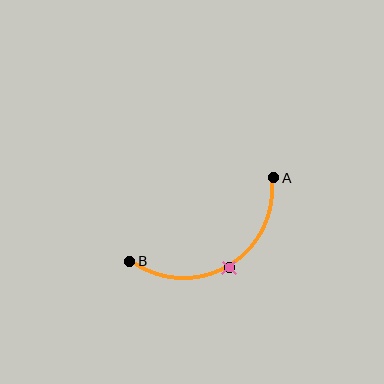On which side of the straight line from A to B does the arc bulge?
The arc bulges below the straight line connecting A and B.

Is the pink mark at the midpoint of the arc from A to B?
Yes. The pink mark lies on the arc at equal arc-length from both A and B — it is the arc midpoint.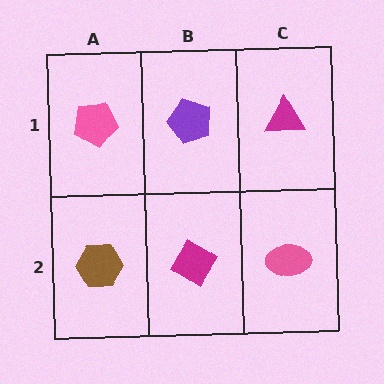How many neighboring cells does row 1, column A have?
2.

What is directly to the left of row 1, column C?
A purple pentagon.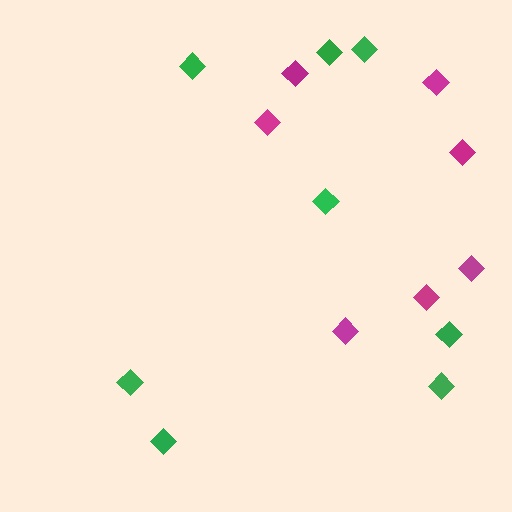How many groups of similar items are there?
There are 2 groups: one group of magenta diamonds (7) and one group of green diamonds (8).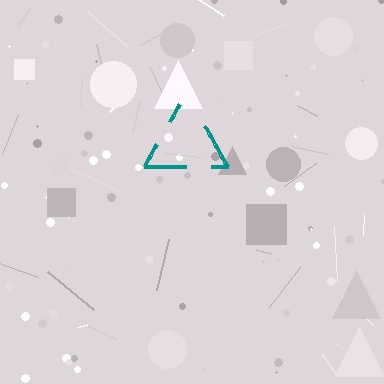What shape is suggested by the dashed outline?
The dashed outline suggests a triangle.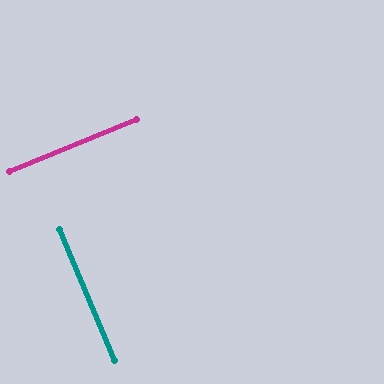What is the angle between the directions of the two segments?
Approximately 89 degrees.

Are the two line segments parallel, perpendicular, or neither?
Perpendicular — they meet at approximately 89°.